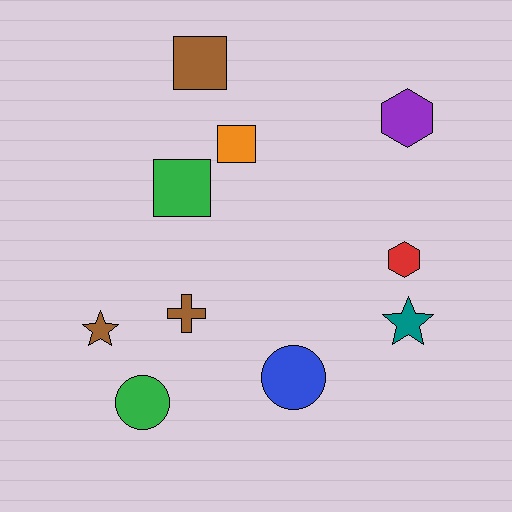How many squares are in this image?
There are 3 squares.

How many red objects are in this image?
There is 1 red object.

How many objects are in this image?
There are 10 objects.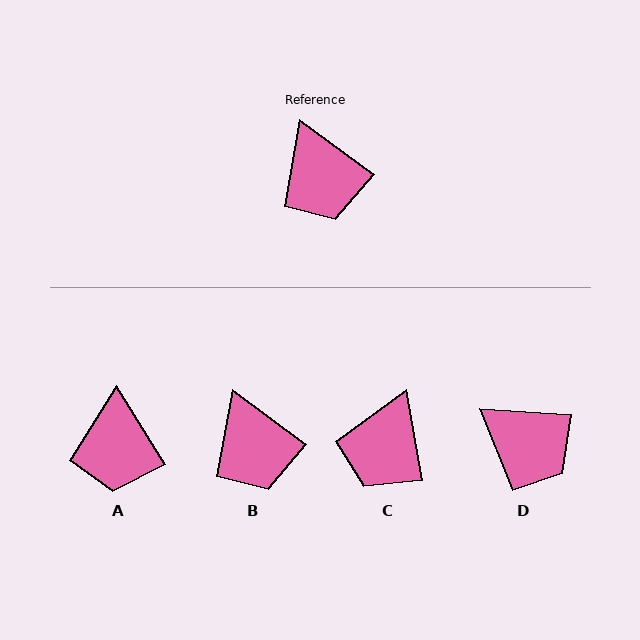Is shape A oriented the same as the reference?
No, it is off by about 22 degrees.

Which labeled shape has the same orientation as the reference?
B.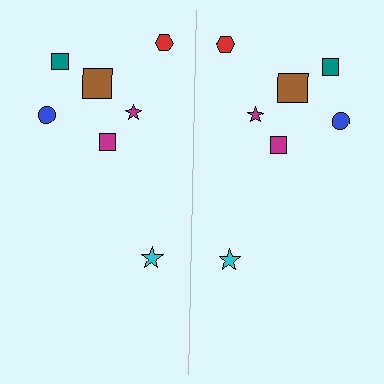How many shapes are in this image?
There are 14 shapes in this image.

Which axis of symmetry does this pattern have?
The pattern has a vertical axis of symmetry running through the center of the image.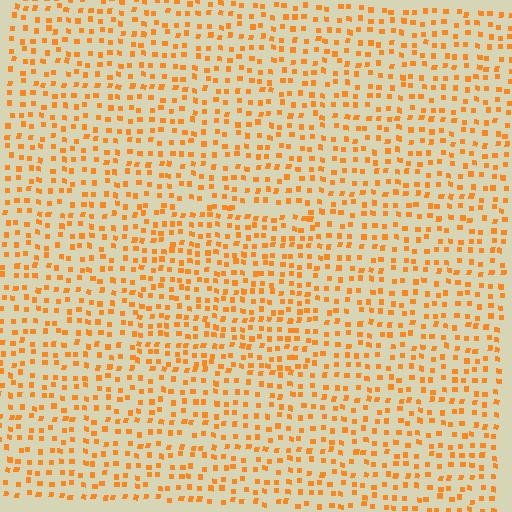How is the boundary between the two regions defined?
The boundary is defined by a change in element density (approximately 1.4x ratio). All elements are the same color, size, and shape.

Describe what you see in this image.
The image contains small orange elements arranged at two different densities. A rectangle-shaped region is visible where the elements are more densely packed than the surrounding area.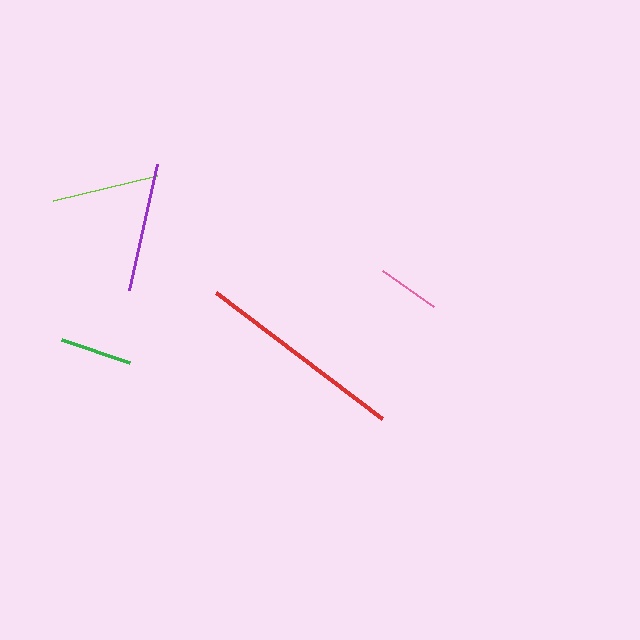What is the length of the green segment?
The green segment is approximately 71 pixels long.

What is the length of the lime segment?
The lime segment is approximately 107 pixels long.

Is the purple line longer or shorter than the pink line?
The purple line is longer than the pink line.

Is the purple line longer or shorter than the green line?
The purple line is longer than the green line.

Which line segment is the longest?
The red line is the longest at approximately 208 pixels.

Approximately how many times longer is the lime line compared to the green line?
The lime line is approximately 1.5 times the length of the green line.